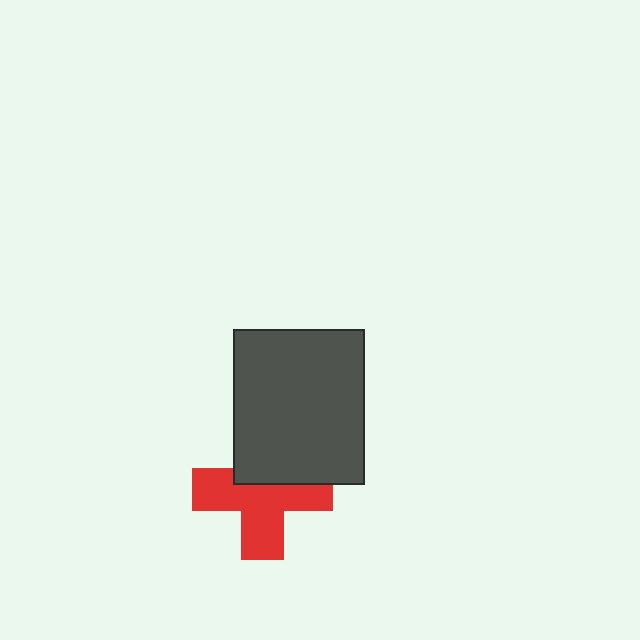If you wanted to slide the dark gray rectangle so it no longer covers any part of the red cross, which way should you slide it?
Slide it up — that is the most direct way to separate the two shapes.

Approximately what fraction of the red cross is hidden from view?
Roughly 37% of the red cross is hidden behind the dark gray rectangle.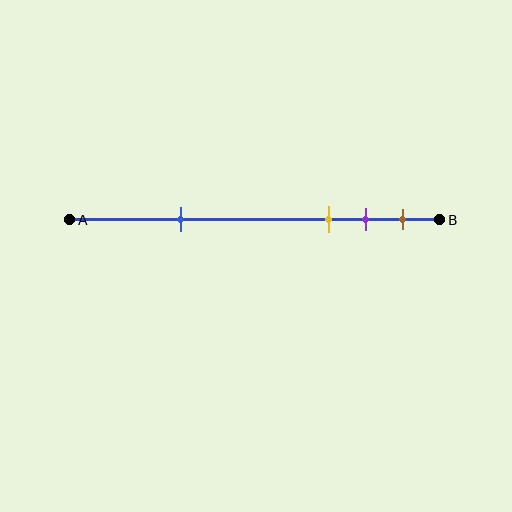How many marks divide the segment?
There are 4 marks dividing the segment.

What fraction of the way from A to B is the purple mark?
The purple mark is approximately 80% (0.8) of the way from A to B.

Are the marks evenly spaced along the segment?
No, the marks are not evenly spaced.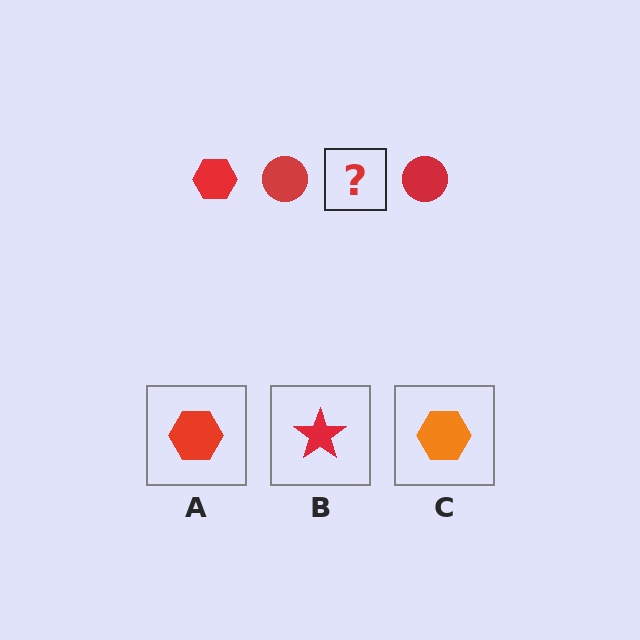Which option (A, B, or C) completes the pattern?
A.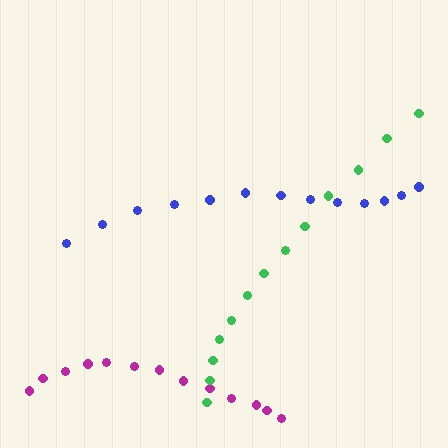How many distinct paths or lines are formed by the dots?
There are 3 distinct paths.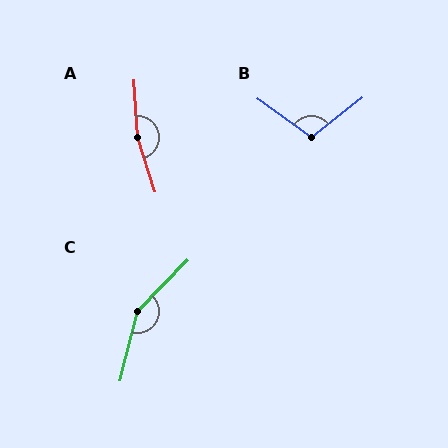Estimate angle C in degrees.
Approximately 150 degrees.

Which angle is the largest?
A, at approximately 166 degrees.